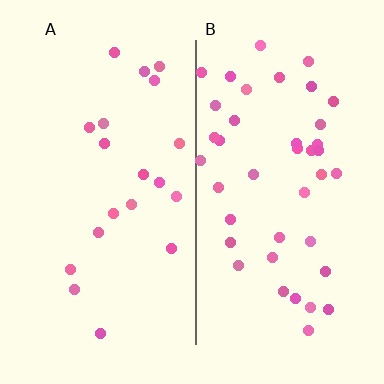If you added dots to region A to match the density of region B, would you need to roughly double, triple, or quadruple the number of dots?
Approximately double.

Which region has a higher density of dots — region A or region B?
B (the right).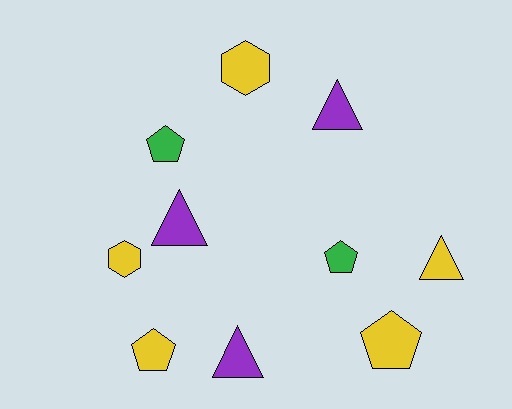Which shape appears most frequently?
Pentagon, with 4 objects.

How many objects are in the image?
There are 10 objects.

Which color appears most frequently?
Yellow, with 5 objects.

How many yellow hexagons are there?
There are 2 yellow hexagons.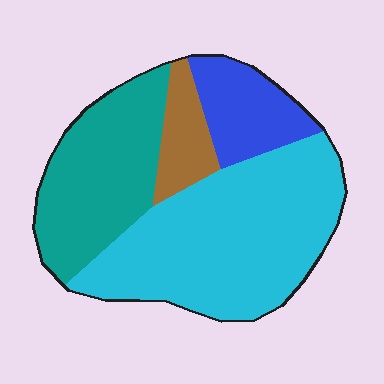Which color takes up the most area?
Cyan, at roughly 50%.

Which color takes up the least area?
Brown, at roughly 10%.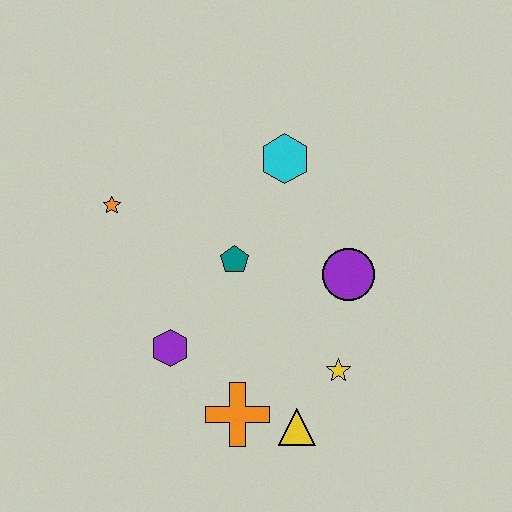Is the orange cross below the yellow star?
Yes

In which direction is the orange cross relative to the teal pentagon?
The orange cross is below the teal pentagon.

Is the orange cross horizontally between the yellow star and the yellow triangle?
No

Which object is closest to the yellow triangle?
The orange cross is closest to the yellow triangle.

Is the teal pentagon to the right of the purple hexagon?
Yes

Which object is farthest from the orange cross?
The cyan hexagon is farthest from the orange cross.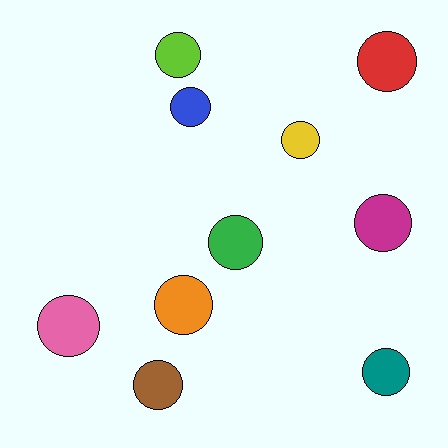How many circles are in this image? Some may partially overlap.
There are 10 circles.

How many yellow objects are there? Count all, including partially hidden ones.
There is 1 yellow object.